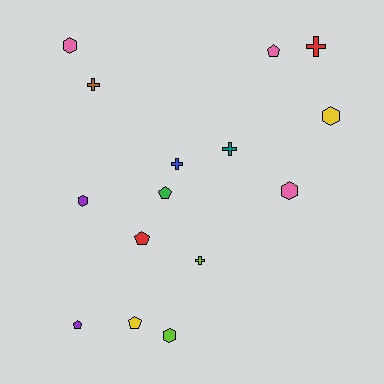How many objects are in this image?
There are 15 objects.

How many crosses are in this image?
There are 5 crosses.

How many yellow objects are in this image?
There are 2 yellow objects.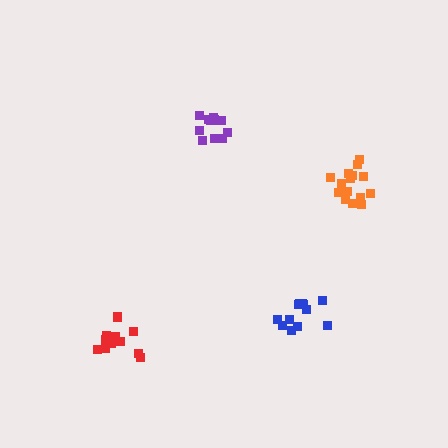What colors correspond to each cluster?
The clusters are colored: orange, purple, blue, red.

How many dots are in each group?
Group 1: 15 dots, Group 2: 12 dots, Group 3: 12 dots, Group 4: 11 dots (50 total).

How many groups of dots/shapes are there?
There are 4 groups.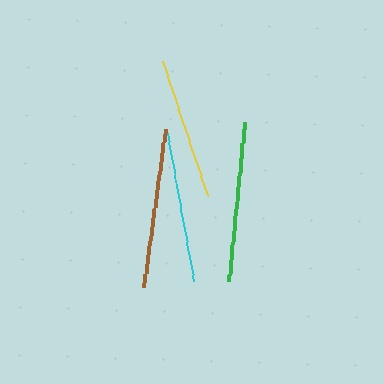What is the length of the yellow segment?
The yellow segment is approximately 142 pixels long.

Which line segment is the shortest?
The yellow line is the shortest at approximately 142 pixels.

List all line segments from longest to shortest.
From longest to shortest: green, brown, cyan, yellow.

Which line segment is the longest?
The green line is the longest at approximately 160 pixels.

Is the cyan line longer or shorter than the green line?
The green line is longer than the cyan line.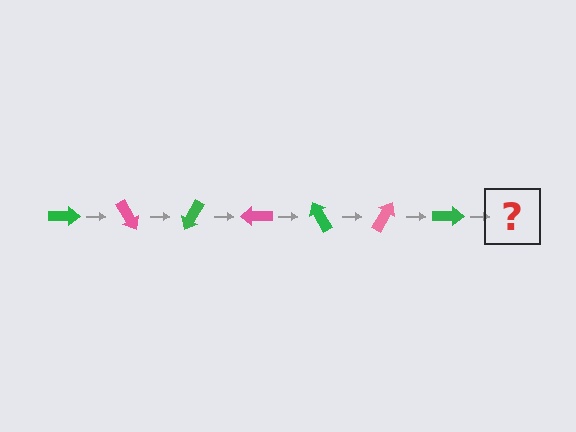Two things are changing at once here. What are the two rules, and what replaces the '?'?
The two rules are that it rotates 60 degrees each step and the color cycles through green and pink. The '?' should be a pink arrow, rotated 420 degrees from the start.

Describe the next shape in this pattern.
It should be a pink arrow, rotated 420 degrees from the start.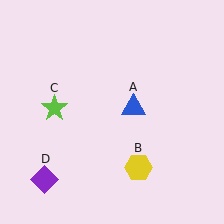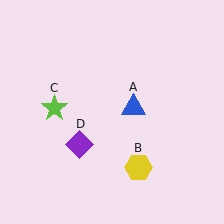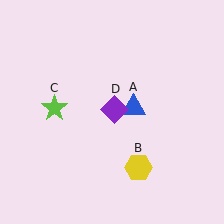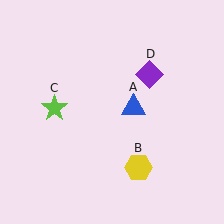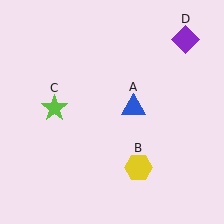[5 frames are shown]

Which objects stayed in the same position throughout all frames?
Blue triangle (object A) and yellow hexagon (object B) and lime star (object C) remained stationary.